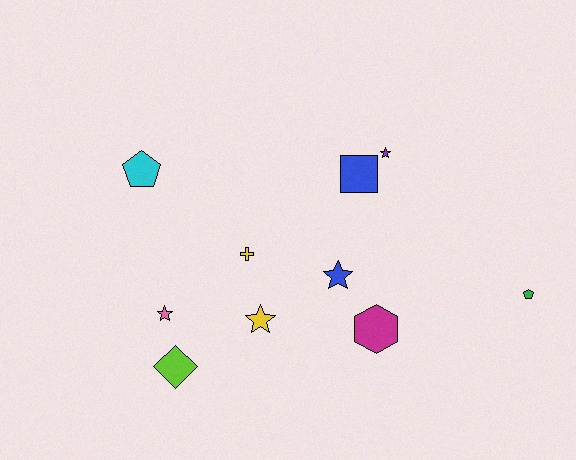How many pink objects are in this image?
There is 1 pink object.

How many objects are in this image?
There are 10 objects.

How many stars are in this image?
There are 4 stars.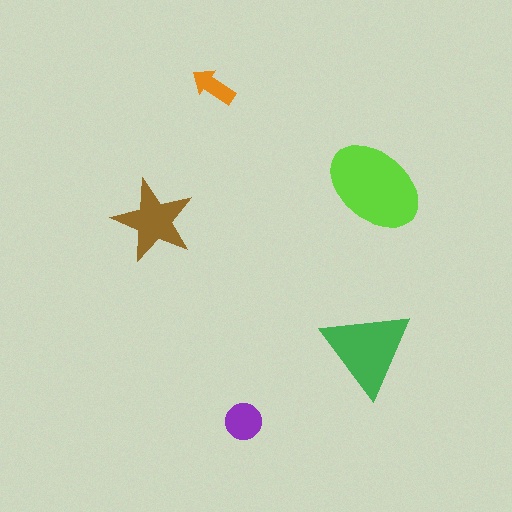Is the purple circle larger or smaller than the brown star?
Smaller.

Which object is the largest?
The lime ellipse.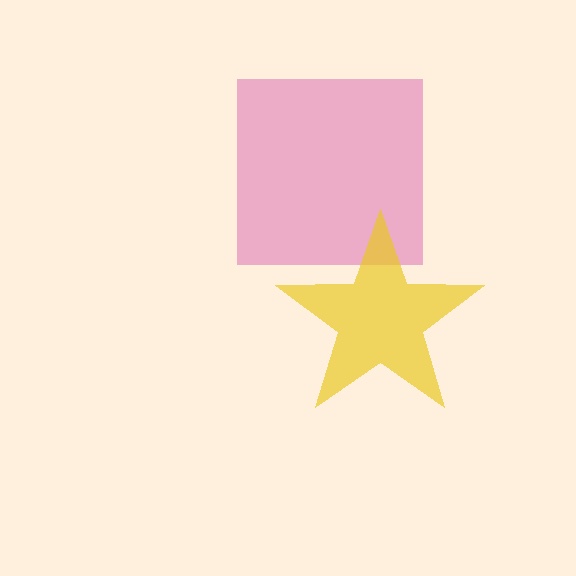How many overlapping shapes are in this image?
There are 2 overlapping shapes in the image.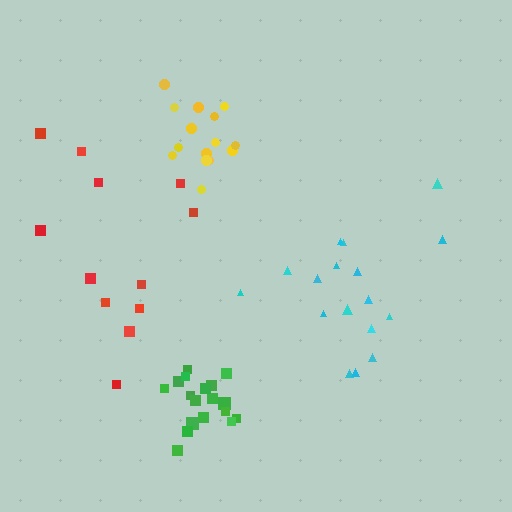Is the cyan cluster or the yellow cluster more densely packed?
Yellow.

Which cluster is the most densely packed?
Green.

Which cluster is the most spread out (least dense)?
Red.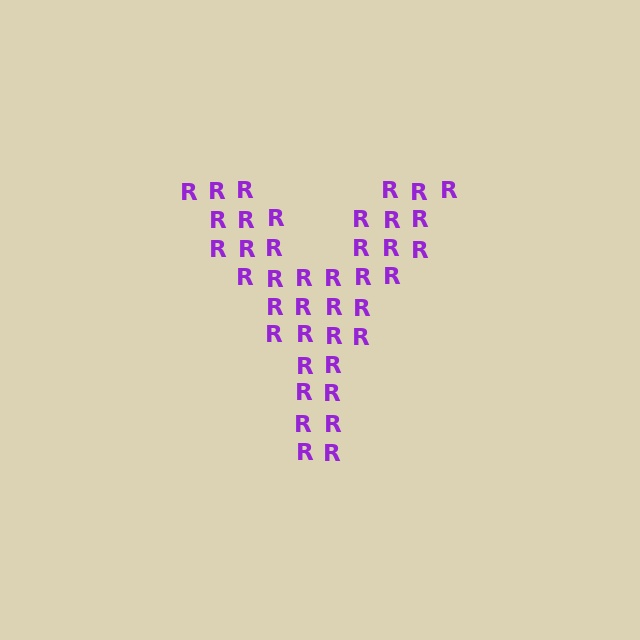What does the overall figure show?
The overall figure shows the letter Y.